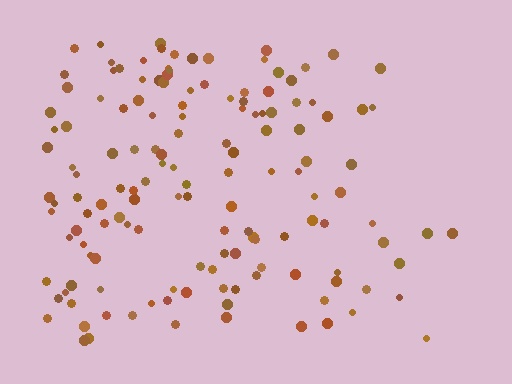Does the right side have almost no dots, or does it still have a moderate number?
Still a moderate number, just noticeably fewer than the left.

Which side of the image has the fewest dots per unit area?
The right.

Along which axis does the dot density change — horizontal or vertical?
Horizontal.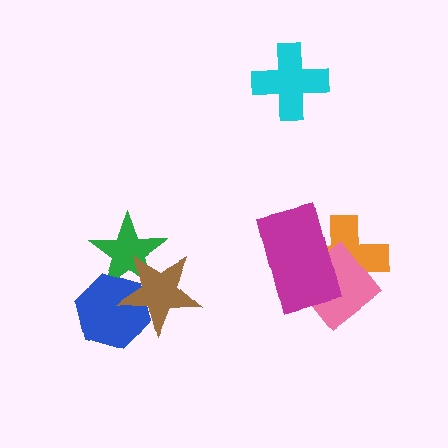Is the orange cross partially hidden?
Yes, it is partially covered by another shape.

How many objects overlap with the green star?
2 objects overlap with the green star.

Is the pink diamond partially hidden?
Yes, it is partially covered by another shape.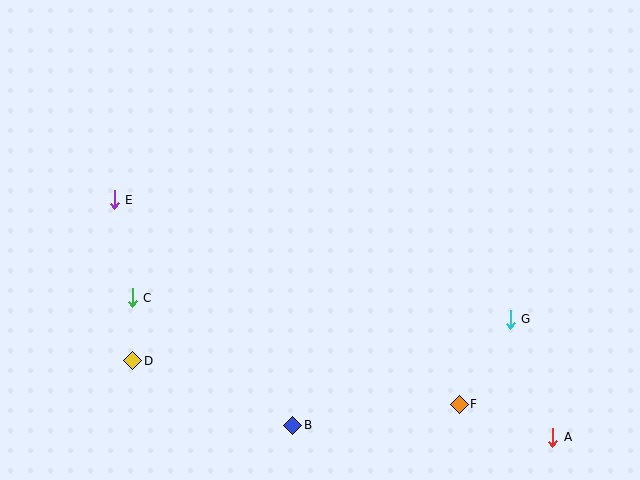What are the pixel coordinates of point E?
Point E is at (114, 200).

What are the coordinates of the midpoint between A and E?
The midpoint between A and E is at (334, 318).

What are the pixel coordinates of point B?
Point B is at (293, 425).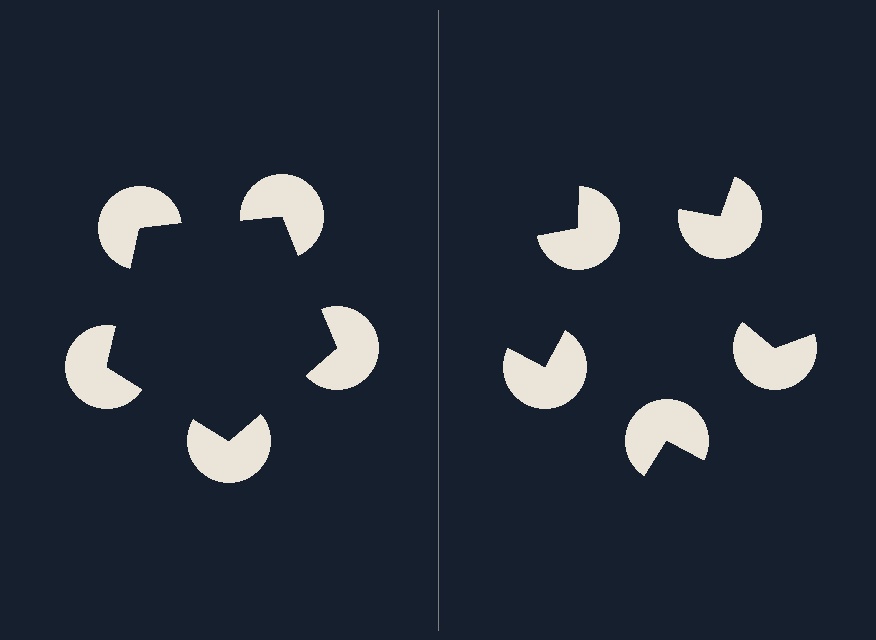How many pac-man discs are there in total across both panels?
10 — 5 on each side.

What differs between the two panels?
The pac-man discs are positioned identically on both sides; only the wedge orientations differ. On the left they align to a pentagon; on the right they are misaligned.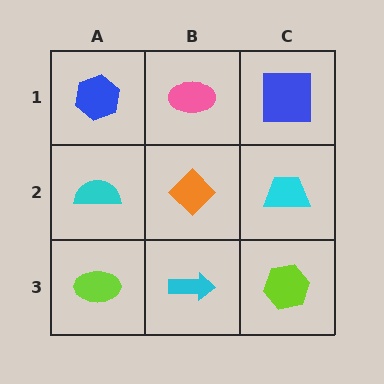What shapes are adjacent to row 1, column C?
A cyan trapezoid (row 2, column C), a pink ellipse (row 1, column B).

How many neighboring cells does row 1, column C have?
2.